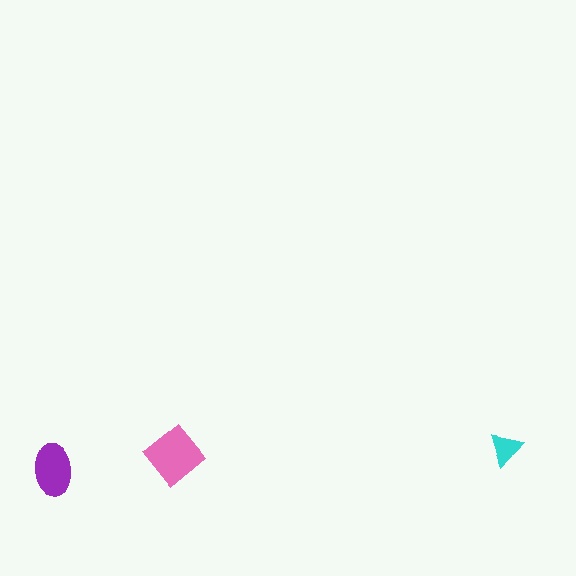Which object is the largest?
The pink diamond.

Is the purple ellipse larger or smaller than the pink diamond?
Smaller.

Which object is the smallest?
The cyan triangle.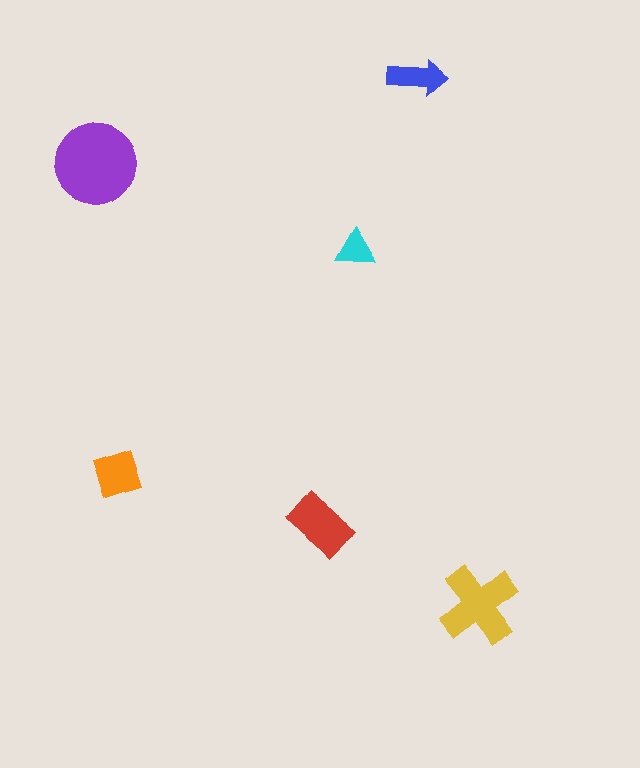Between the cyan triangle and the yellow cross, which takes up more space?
The yellow cross.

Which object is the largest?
The purple circle.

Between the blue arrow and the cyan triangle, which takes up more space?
The blue arrow.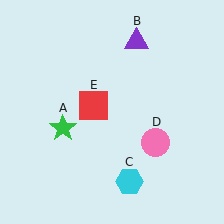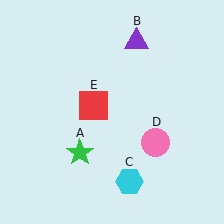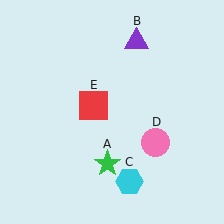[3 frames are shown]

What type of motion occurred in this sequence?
The green star (object A) rotated counterclockwise around the center of the scene.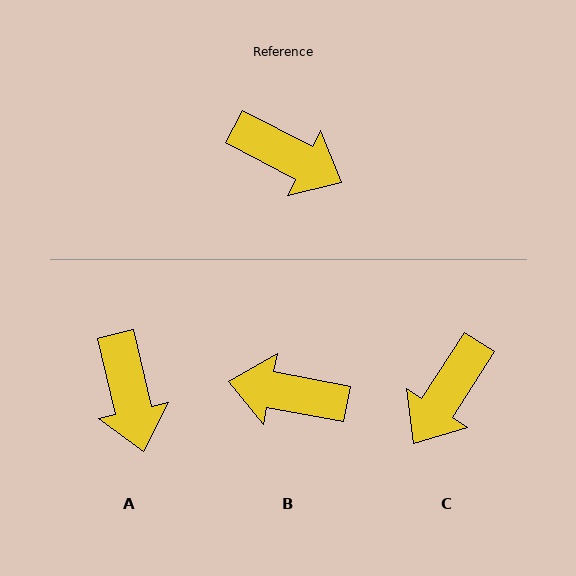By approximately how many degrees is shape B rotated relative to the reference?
Approximately 164 degrees clockwise.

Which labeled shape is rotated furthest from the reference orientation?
B, about 164 degrees away.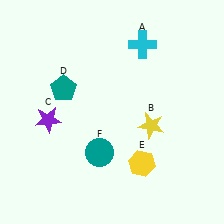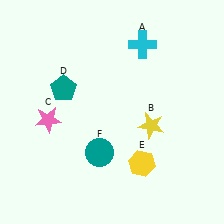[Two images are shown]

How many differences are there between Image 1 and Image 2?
There is 1 difference between the two images.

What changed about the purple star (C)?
In Image 1, C is purple. In Image 2, it changed to pink.